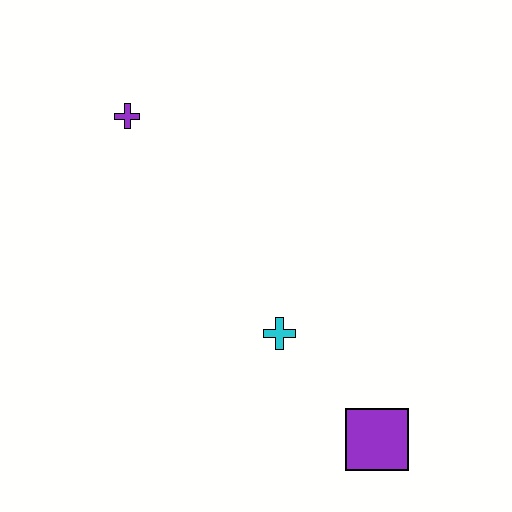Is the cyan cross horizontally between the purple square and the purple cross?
Yes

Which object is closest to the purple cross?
The cyan cross is closest to the purple cross.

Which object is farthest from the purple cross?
The purple square is farthest from the purple cross.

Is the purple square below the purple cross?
Yes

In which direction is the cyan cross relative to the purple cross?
The cyan cross is below the purple cross.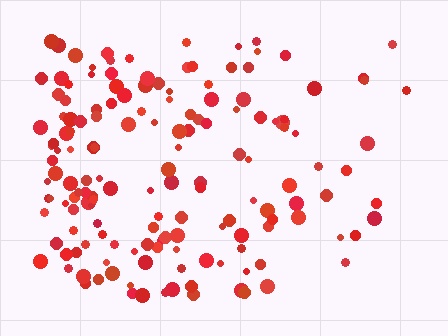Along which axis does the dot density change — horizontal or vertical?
Horizontal.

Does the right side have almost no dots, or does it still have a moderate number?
Still a moderate number, just noticeably fewer than the left.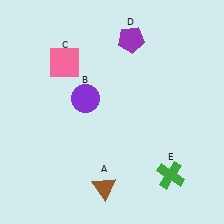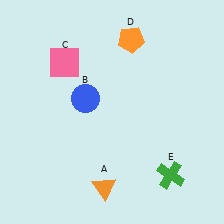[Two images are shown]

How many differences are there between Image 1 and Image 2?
There are 3 differences between the two images.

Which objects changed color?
A changed from brown to orange. B changed from purple to blue. D changed from purple to orange.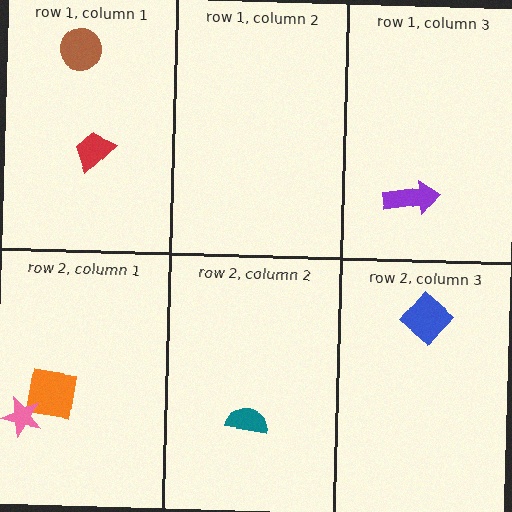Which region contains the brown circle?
The row 1, column 1 region.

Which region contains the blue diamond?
The row 2, column 3 region.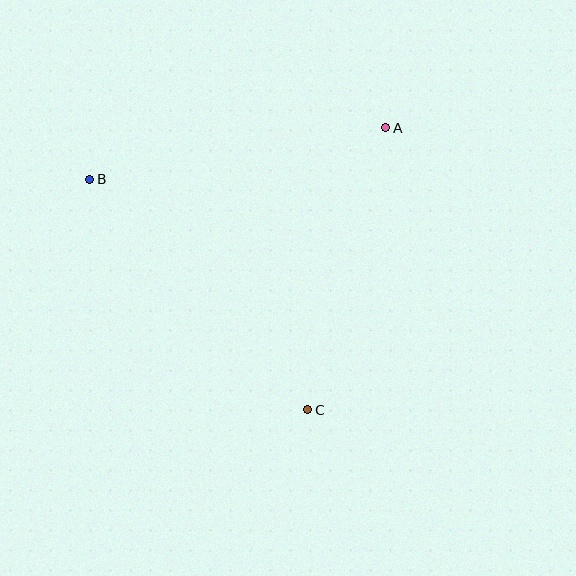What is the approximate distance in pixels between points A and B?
The distance between A and B is approximately 301 pixels.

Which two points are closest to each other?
Points A and C are closest to each other.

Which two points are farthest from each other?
Points B and C are farthest from each other.